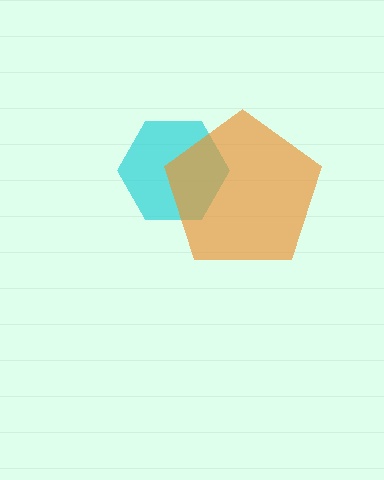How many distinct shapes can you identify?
There are 2 distinct shapes: a cyan hexagon, an orange pentagon.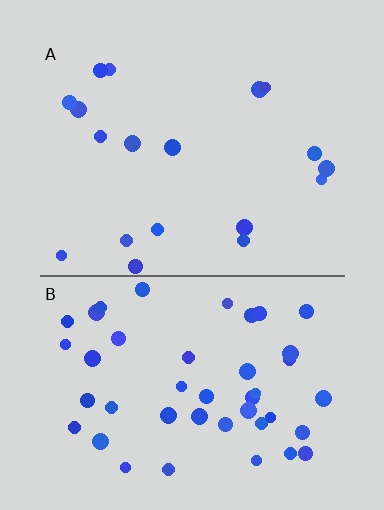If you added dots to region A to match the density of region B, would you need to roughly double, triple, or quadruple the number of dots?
Approximately double.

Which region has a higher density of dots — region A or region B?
B (the bottom).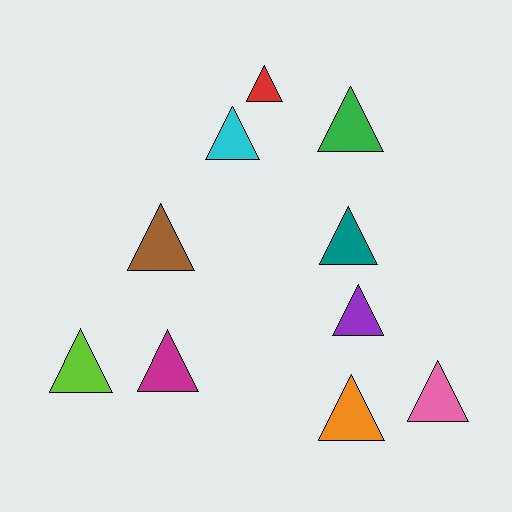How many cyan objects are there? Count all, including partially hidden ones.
There is 1 cyan object.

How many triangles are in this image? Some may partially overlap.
There are 10 triangles.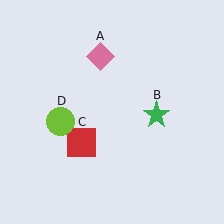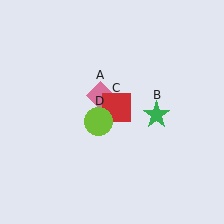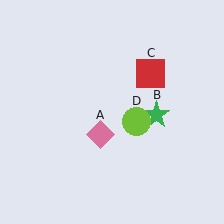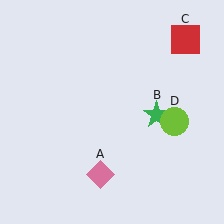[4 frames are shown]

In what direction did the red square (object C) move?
The red square (object C) moved up and to the right.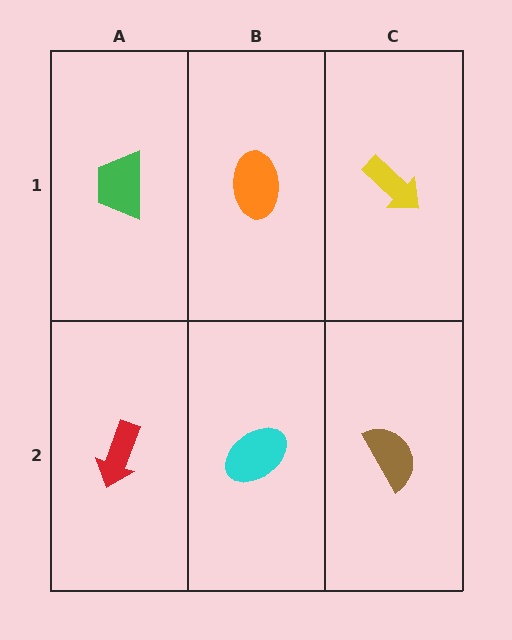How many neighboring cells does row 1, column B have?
3.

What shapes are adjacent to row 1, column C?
A brown semicircle (row 2, column C), an orange ellipse (row 1, column B).